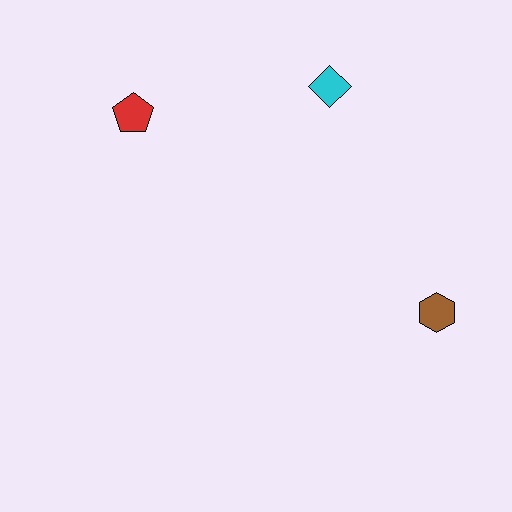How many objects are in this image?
There are 3 objects.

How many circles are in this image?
There are no circles.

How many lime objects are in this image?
There are no lime objects.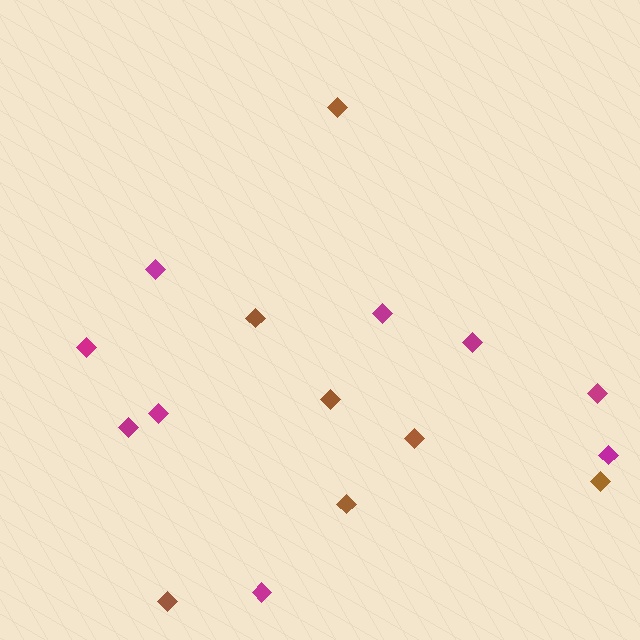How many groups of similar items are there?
There are 2 groups: one group of magenta diamonds (9) and one group of brown diamonds (7).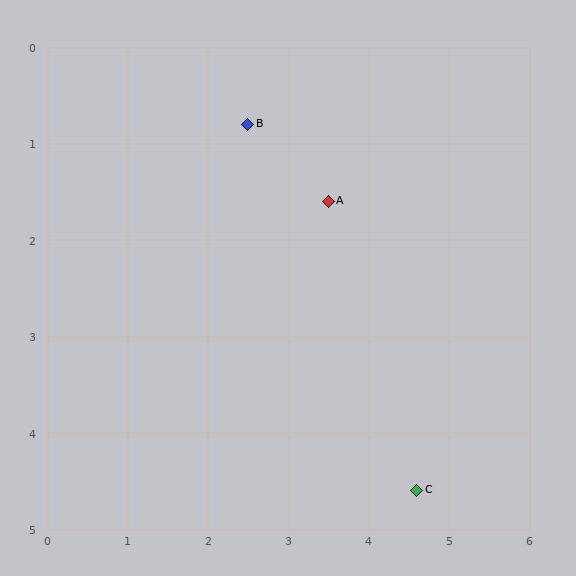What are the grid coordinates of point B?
Point B is at approximately (2.5, 0.8).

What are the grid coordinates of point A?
Point A is at approximately (3.5, 1.6).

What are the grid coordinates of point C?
Point C is at approximately (4.6, 4.6).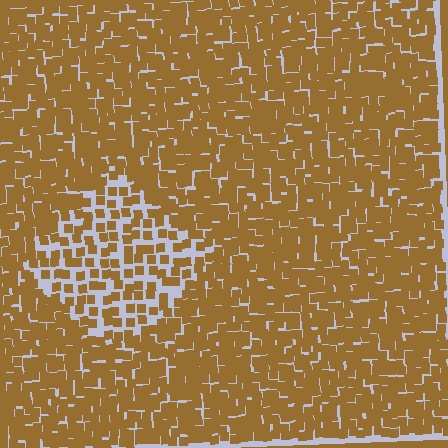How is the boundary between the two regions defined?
The boundary is defined by a change in element density (approximately 2.0x ratio). All elements are the same color, size, and shape.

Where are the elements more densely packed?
The elements are more densely packed outside the diamond boundary.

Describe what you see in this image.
The image contains small brown elements arranged at two different densities. A diamond-shaped region is visible where the elements are less densely packed than the surrounding area.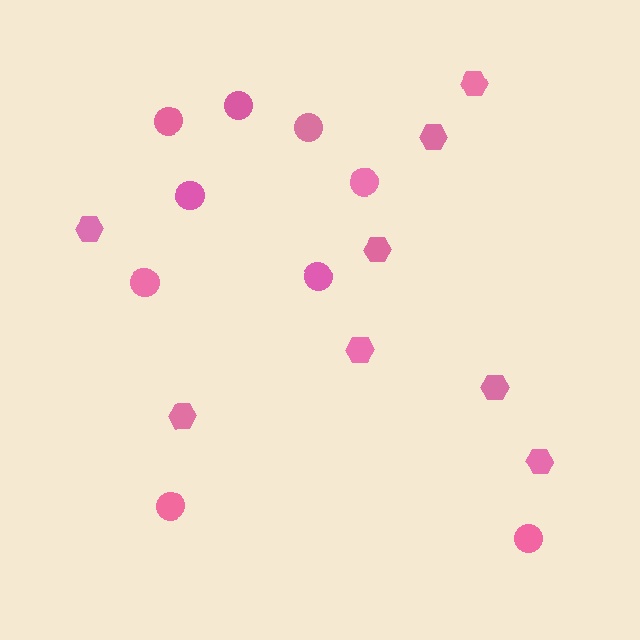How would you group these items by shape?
There are 2 groups: one group of circles (9) and one group of hexagons (8).